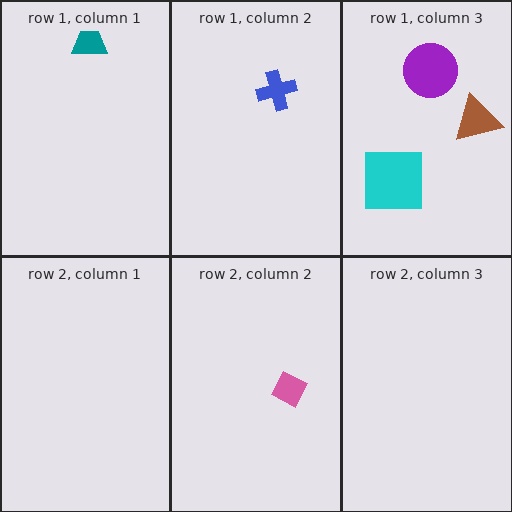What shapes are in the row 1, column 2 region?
The blue cross.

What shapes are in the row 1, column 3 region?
The cyan square, the purple circle, the brown triangle.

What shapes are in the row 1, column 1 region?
The teal trapezoid.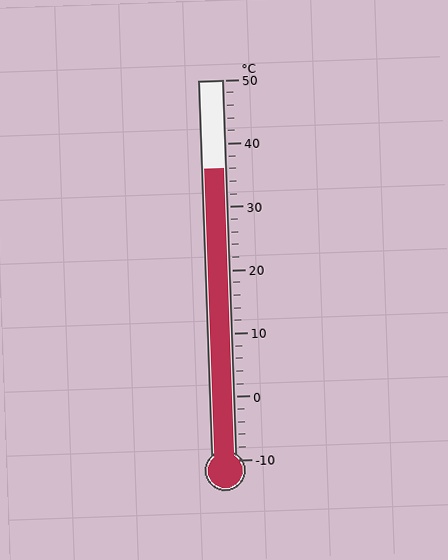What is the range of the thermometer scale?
The thermometer scale ranges from -10°C to 50°C.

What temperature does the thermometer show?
The thermometer shows approximately 36°C.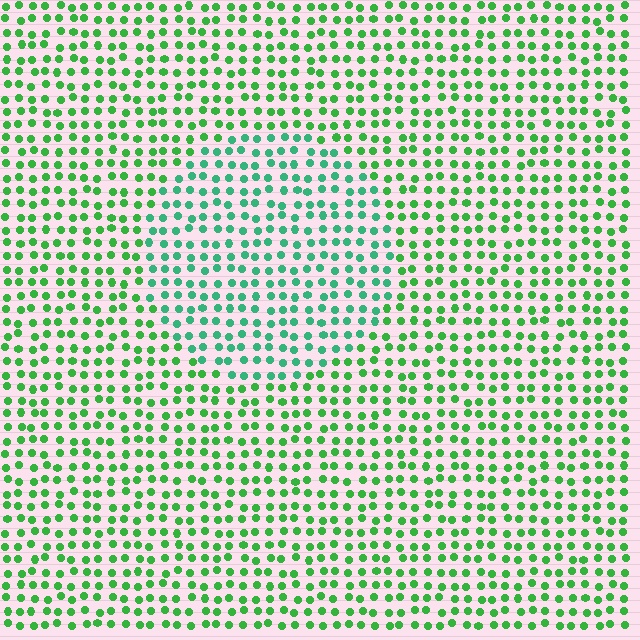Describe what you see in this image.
The image is filled with small green elements in a uniform arrangement. A circle-shaped region is visible where the elements are tinted to a slightly different hue, forming a subtle color boundary.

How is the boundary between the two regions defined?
The boundary is defined purely by a slight shift in hue (about 30 degrees). Spacing, size, and orientation are identical on both sides.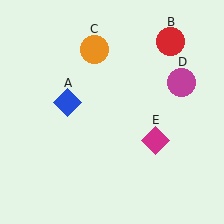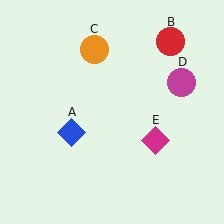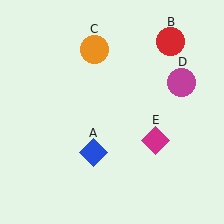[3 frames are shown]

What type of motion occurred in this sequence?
The blue diamond (object A) rotated counterclockwise around the center of the scene.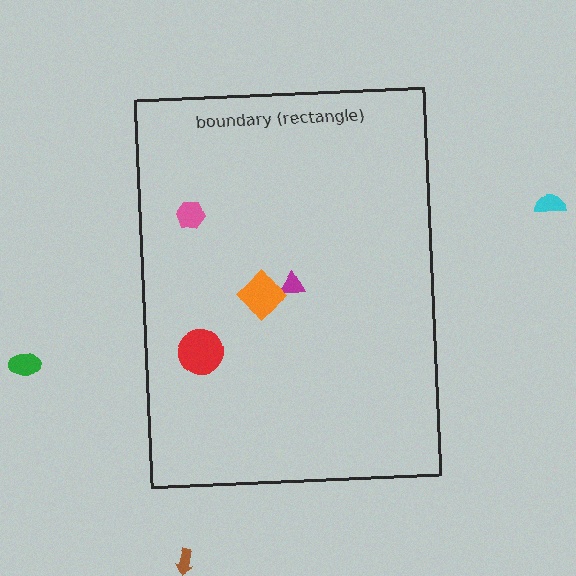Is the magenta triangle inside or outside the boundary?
Inside.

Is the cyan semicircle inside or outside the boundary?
Outside.